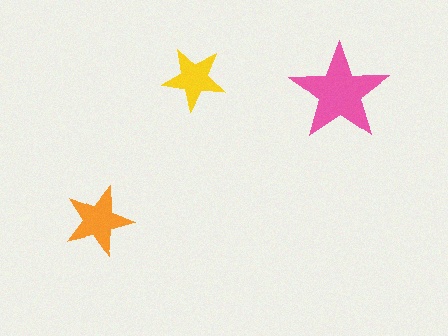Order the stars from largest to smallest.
the pink one, the orange one, the yellow one.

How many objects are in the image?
There are 3 objects in the image.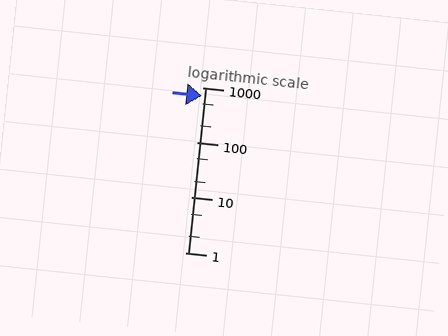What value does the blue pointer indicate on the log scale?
The pointer indicates approximately 710.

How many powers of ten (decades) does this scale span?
The scale spans 3 decades, from 1 to 1000.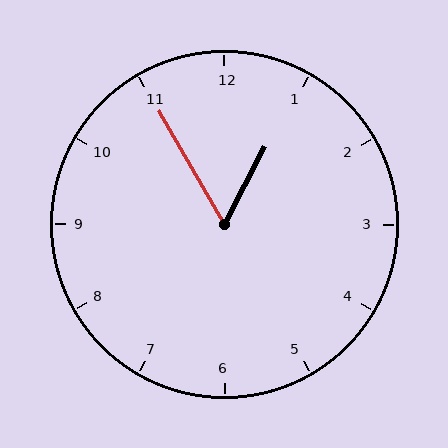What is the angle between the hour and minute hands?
Approximately 58 degrees.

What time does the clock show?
12:55.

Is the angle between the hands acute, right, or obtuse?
It is acute.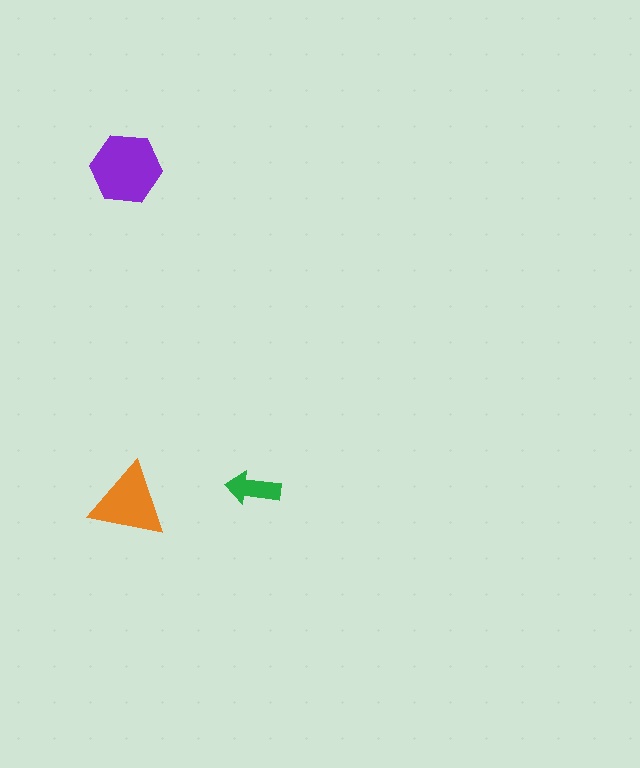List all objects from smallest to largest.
The green arrow, the orange triangle, the purple hexagon.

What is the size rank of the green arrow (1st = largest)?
3rd.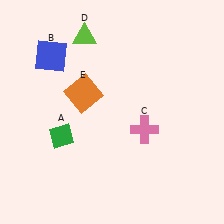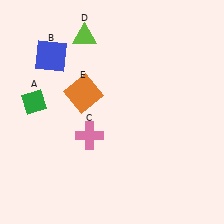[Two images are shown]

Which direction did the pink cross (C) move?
The pink cross (C) moved left.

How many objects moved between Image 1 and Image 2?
2 objects moved between the two images.